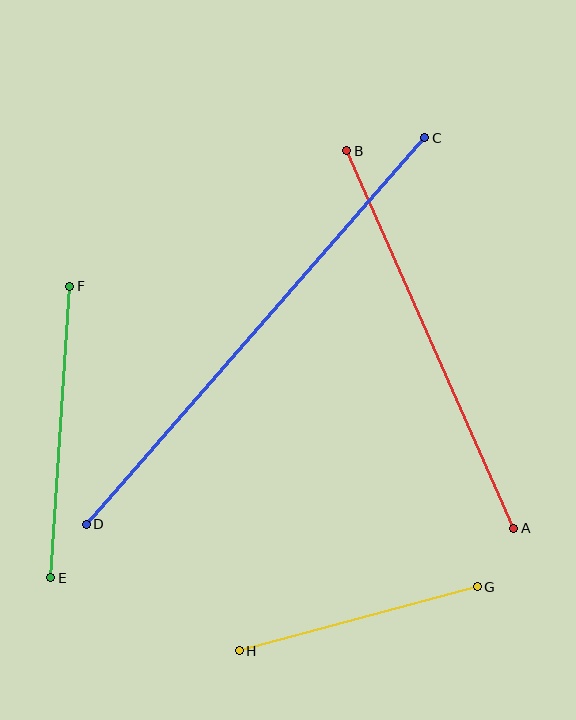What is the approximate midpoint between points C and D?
The midpoint is at approximately (256, 331) pixels.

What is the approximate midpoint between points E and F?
The midpoint is at approximately (60, 432) pixels.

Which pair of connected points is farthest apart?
Points C and D are farthest apart.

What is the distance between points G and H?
The distance is approximately 247 pixels.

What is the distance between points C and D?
The distance is approximately 514 pixels.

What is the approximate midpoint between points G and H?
The midpoint is at approximately (358, 619) pixels.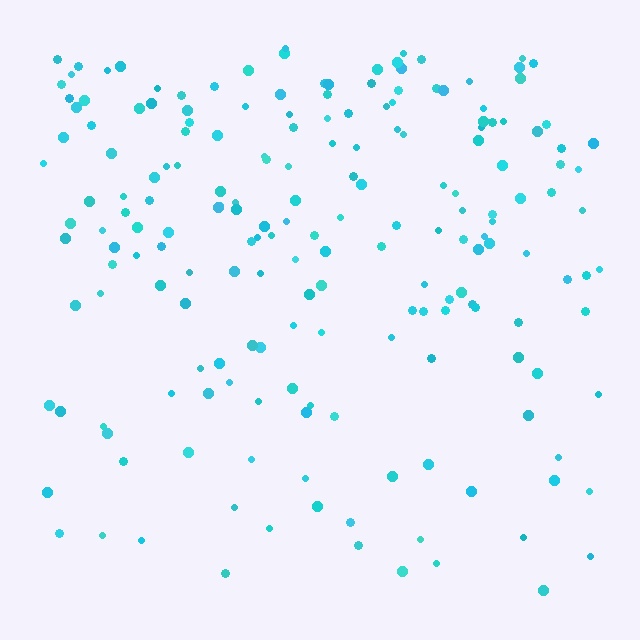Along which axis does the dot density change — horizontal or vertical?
Vertical.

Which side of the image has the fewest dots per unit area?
The bottom.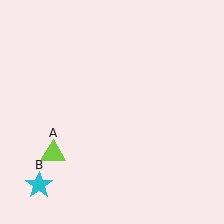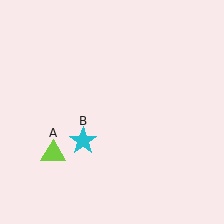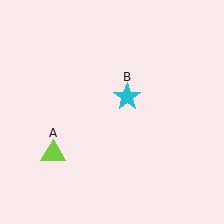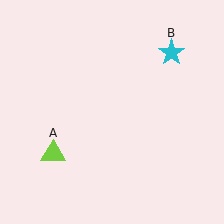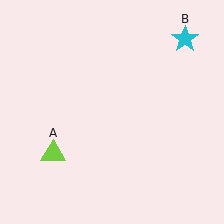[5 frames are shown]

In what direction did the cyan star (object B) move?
The cyan star (object B) moved up and to the right.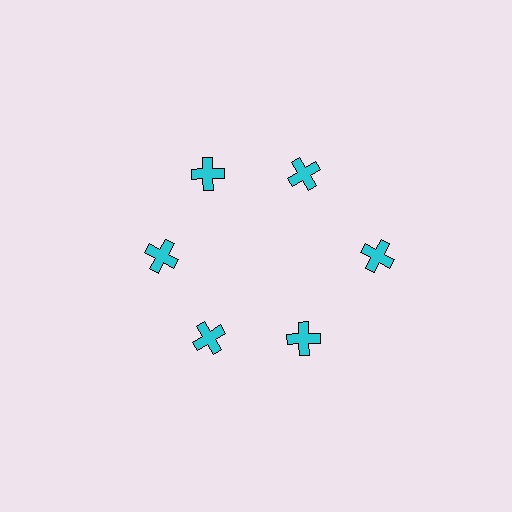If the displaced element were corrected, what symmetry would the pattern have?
It would have 6-fold rotational symmetry — the pattern would map onto itself every 60 degrees.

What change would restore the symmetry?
The symmetry would be restored by moving it inward, back onto the ring so that all 6 crosses sit at equal angles and equal distance from the center.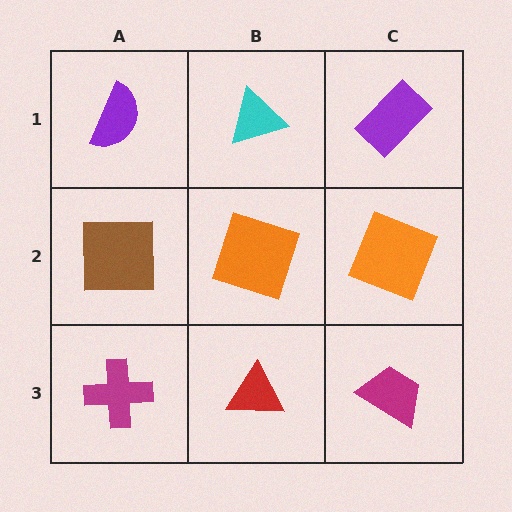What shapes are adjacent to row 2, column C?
A purple rectangle (row 1, column C), a magenta trapezoid (row 3, column C), an orange square (row 2, column B).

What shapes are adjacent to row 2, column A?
A purple semicircle (row 1, column A), a magenta cross (row 3, column A), an orange square (row 2, column B).